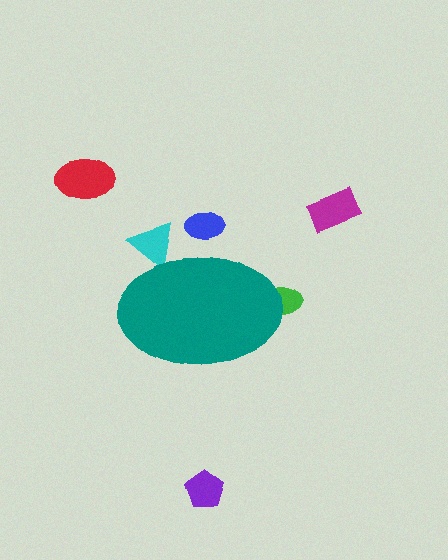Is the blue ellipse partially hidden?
Yes, the blue ellipse is partially hidden behind the teal ellipse.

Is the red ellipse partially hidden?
No, the red ellipse is fully visible.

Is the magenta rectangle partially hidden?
No, the magenta rectangle is fully visible.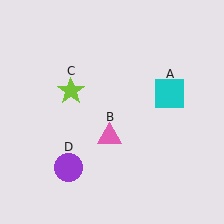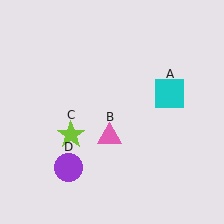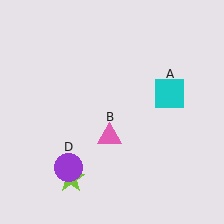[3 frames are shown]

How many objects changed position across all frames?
1 object changed position: lime star (object C).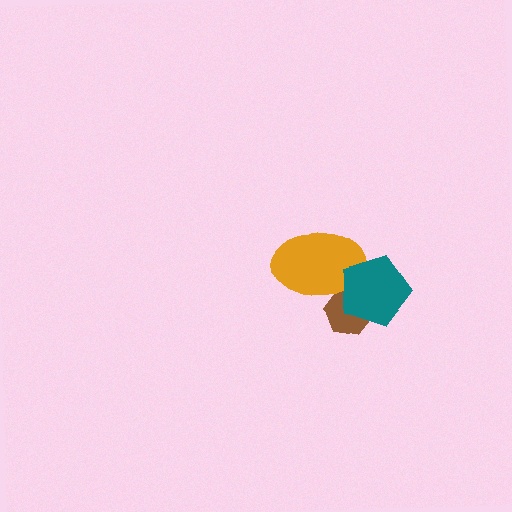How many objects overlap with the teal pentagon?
2 objects overlap with the teal pentagon.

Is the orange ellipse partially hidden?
Yes, it is partially covered by another shape.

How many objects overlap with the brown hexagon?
2 objects overlap with the brown hexagon.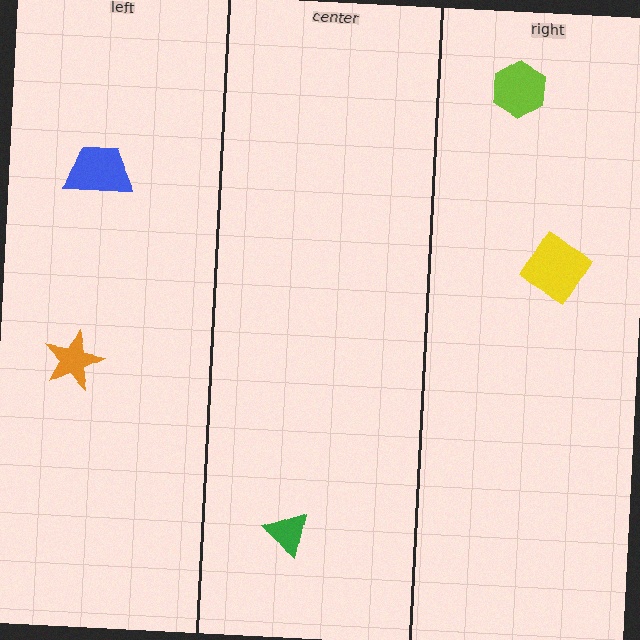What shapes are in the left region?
The blue trapezoid, the orange star.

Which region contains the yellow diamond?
The right region.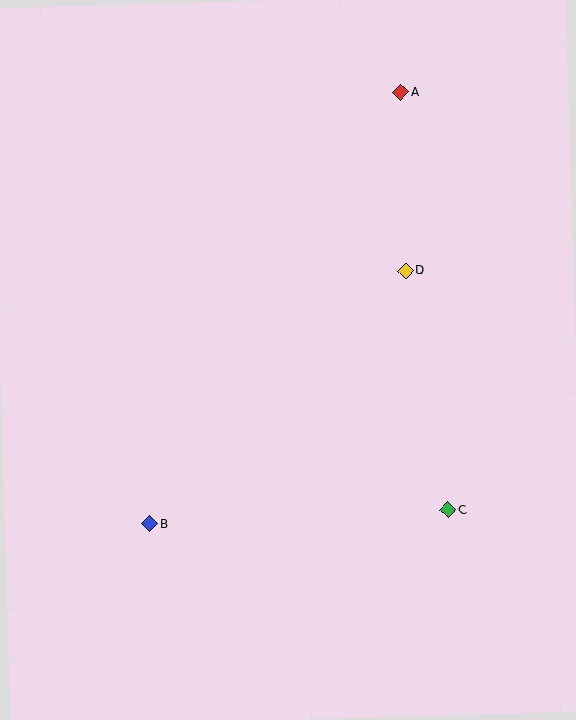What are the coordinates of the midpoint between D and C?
The midpoint between D and C is at (427, 390).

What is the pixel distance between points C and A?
The distance between C and A is 421 pixels.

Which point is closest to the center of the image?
Point D at (406, 271) is closest to the center.